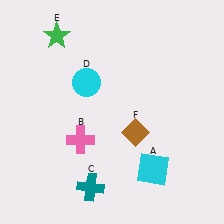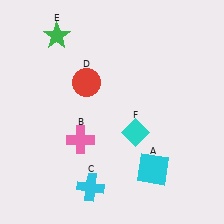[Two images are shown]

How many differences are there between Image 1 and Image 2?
There are 3 differences between the two images.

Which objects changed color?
C changed from teal to cyan. D changed from cyan to red. F changed from brown to cyan.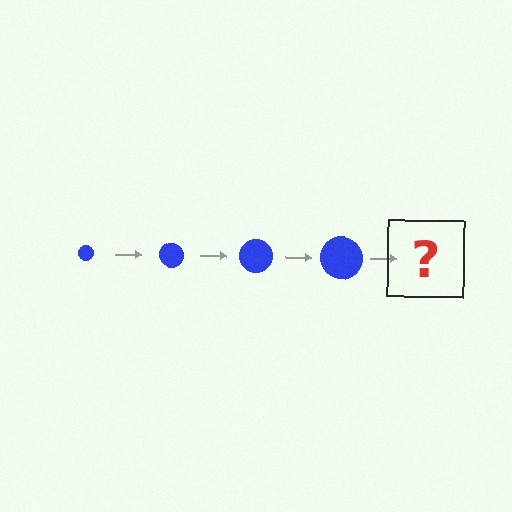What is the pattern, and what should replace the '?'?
The pattern is that the circle gets progressively larger each step. The '?' should be a blue circle, larger than the previous one.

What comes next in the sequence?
The next element should be a blue circle, larger than the previous one.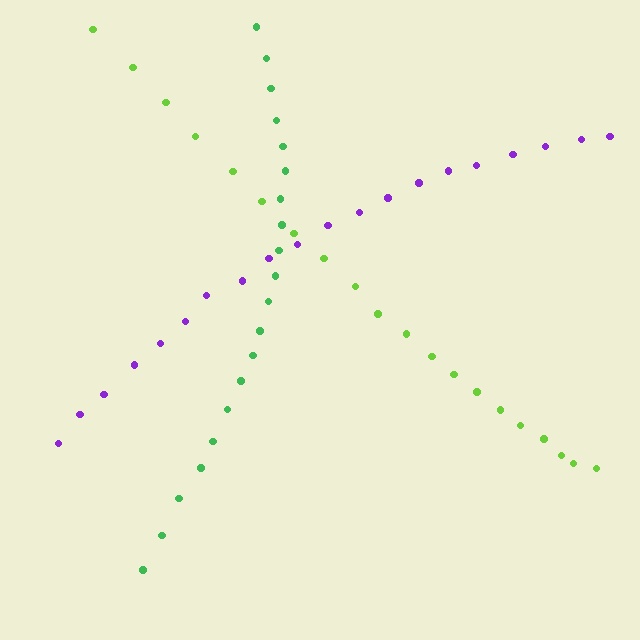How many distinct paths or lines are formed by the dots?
There are 3 distinct paths.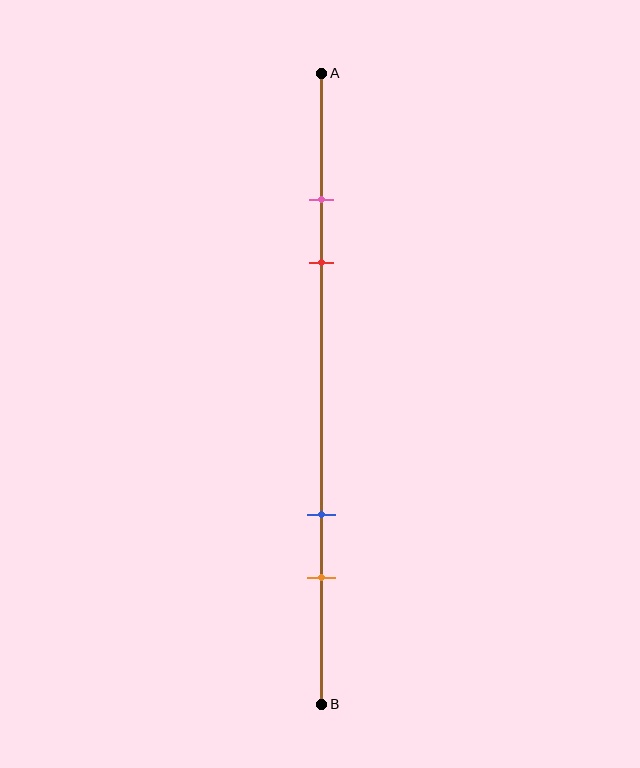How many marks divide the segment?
There are 4 marks dividing the segment.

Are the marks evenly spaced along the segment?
No, the marks are not evenly spaced.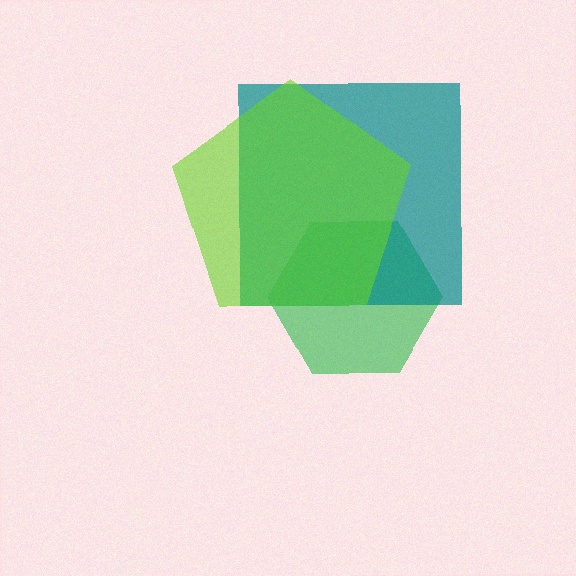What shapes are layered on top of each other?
The layered shapes are: a green hexagon, a teal square, a lime pentagon.